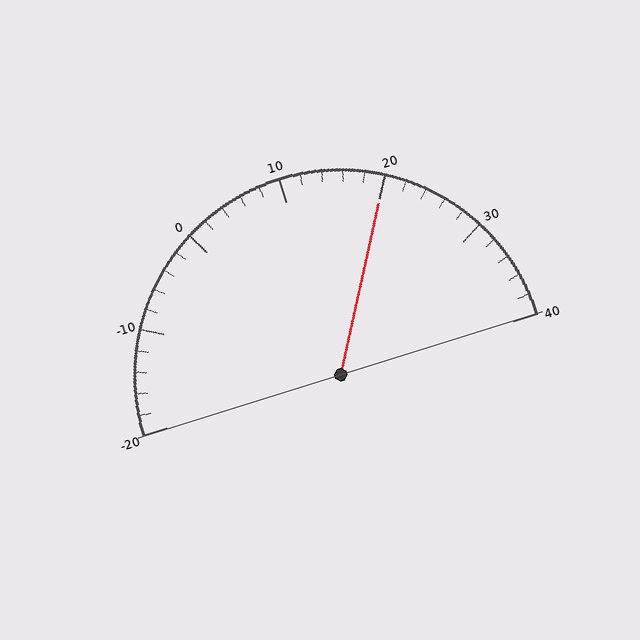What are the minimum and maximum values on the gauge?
The gauge ranges from -20 to 40.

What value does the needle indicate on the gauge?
The needle indicates approximately 20.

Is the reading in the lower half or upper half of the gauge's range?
The reading is in the upper half of the range (-20 to 40).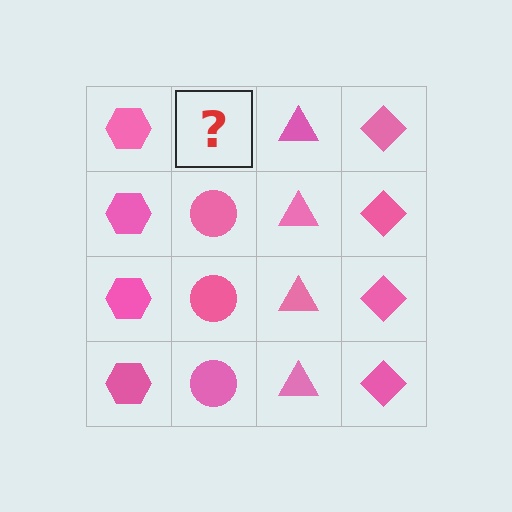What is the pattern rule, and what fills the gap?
The rule is that each column has a consistent shape. The gap should be filled with a pink circle.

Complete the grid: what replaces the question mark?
The question mark should be replaced with a pink circle.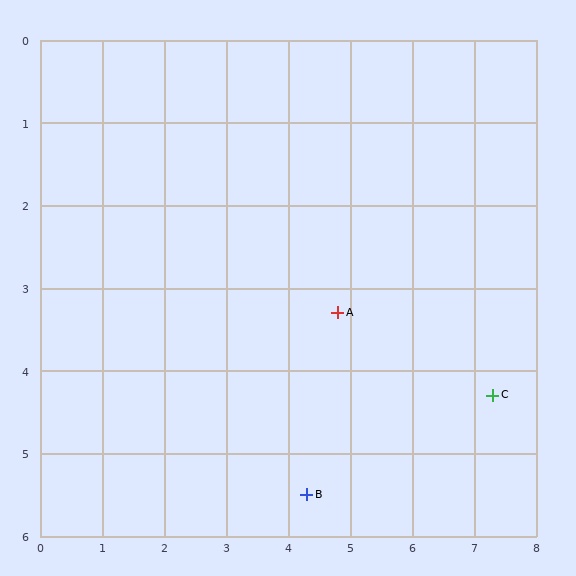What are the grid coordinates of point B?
Point B is at approximately (4.3, 5.5).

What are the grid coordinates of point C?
Point C is at approximately (7.3, 4.3).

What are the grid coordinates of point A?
Point A is at approximately (4.8, 3.3).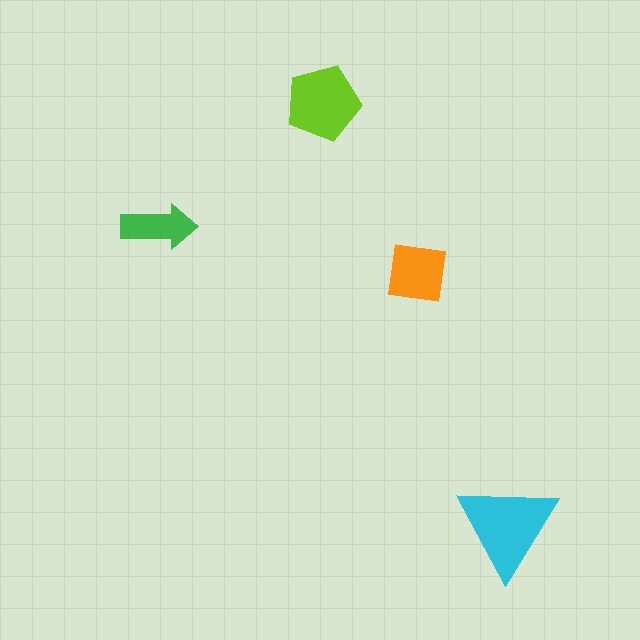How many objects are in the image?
There are 4 objects in the image.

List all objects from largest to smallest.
The cyan triangle, the lime pentagon, the orange square, the green arrow.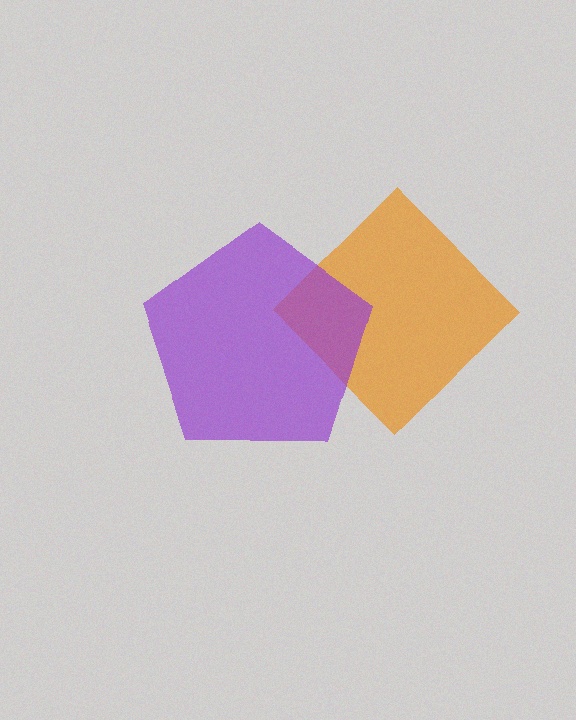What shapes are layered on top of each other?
The layered shapes are: an orange diamond, a purple pentagon.